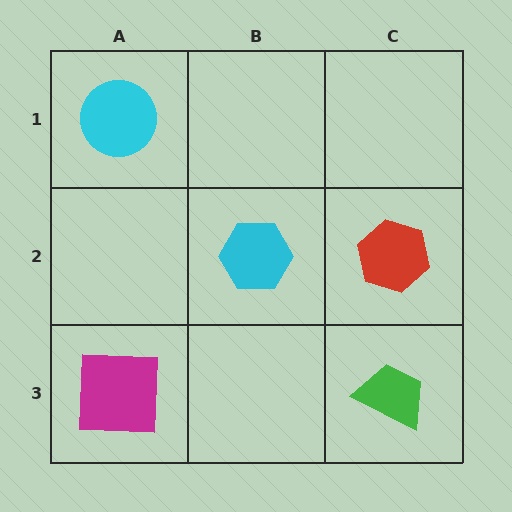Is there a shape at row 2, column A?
No, that cell is empty.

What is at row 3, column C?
A green trapezoid.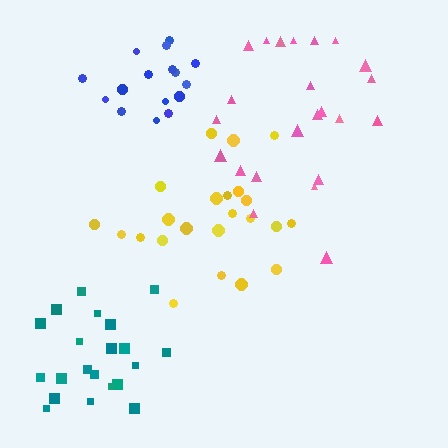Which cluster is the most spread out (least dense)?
Pink.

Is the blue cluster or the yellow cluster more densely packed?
Blue.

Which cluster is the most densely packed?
Blue.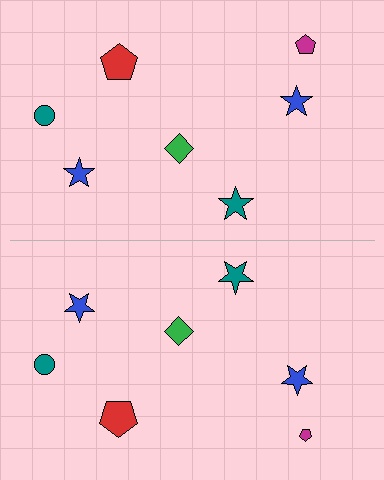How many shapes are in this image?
There are 14 shapes in this image.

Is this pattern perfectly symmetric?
No, the pattern is not perfectly symmetric. The magenta pentagon on the bottom side has a different size than its mirror counterpart.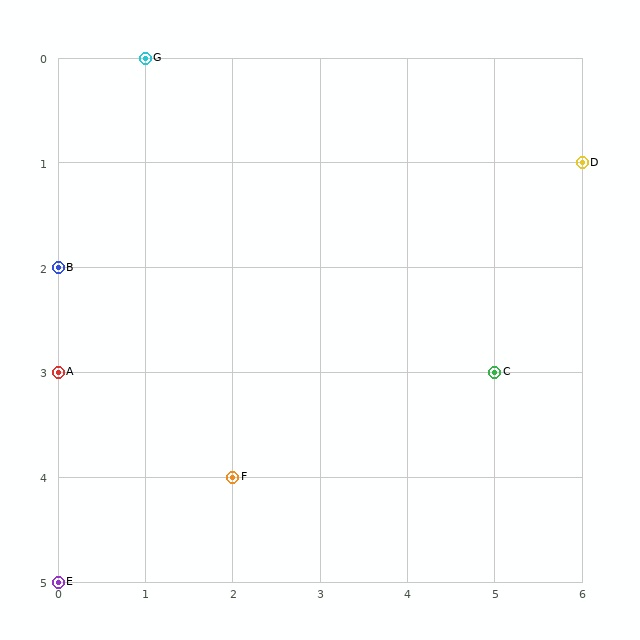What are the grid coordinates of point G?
Point G is at grid coordinates (1, 0).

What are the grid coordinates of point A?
Point A is at grid coordinates (0, 3).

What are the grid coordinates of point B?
Point B is at grid coordinates (0, 2).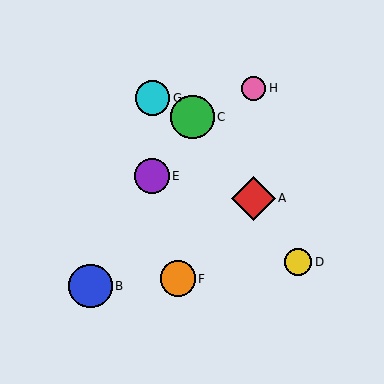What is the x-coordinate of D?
Object D is at x≈298.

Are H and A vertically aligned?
Yes, both are at x≈253.